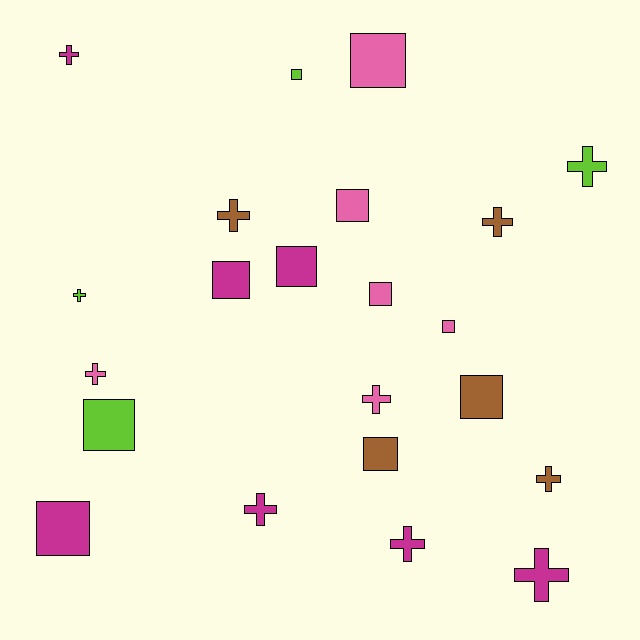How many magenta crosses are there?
There are 4 magenta crosses.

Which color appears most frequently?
Magenta, with 7 objects.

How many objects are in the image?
There are 22 objects.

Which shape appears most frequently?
Cross, with 11 objects.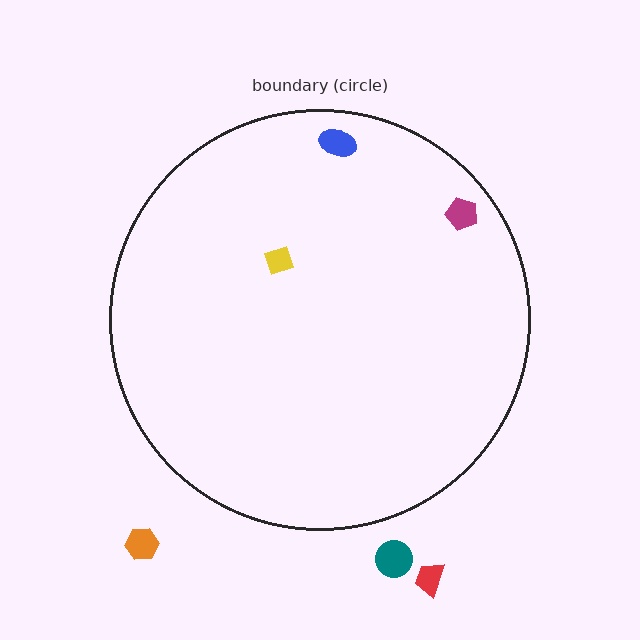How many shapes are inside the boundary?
3 inside, 3 outside.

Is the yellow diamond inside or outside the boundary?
Inside.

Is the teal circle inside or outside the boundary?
Outside.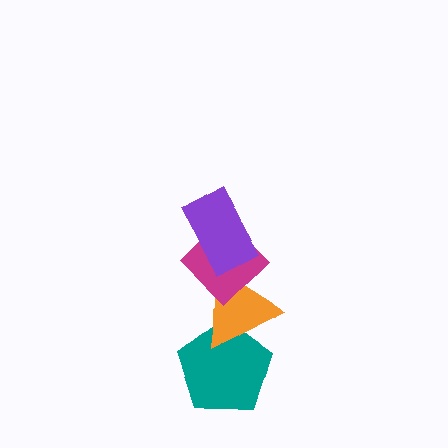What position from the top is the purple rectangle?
The purple rectangle is 1st from the top.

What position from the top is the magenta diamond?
The magenta diamond is 2nd from the top.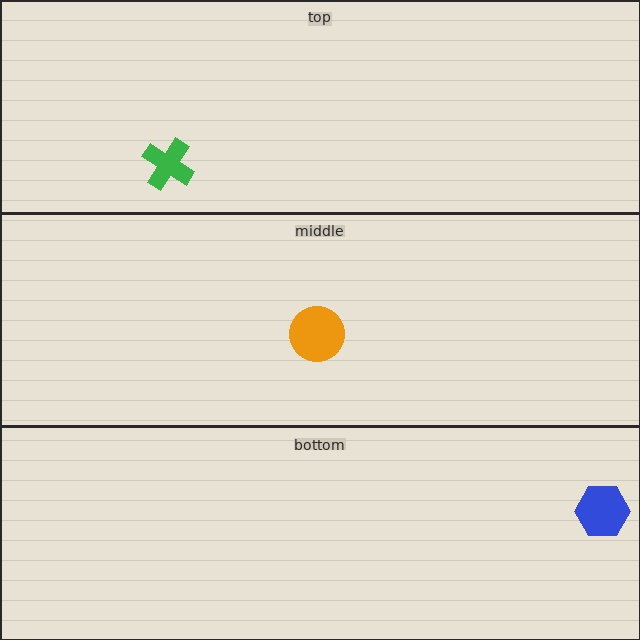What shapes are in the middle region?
The orange circle.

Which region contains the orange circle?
The middle region.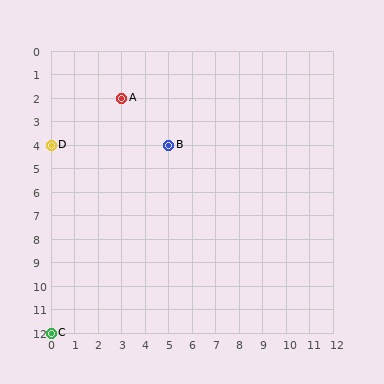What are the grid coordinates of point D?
Point D is at grid coordinates (0, 4).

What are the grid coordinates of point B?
Point B is at grid coordinates (5, 4).